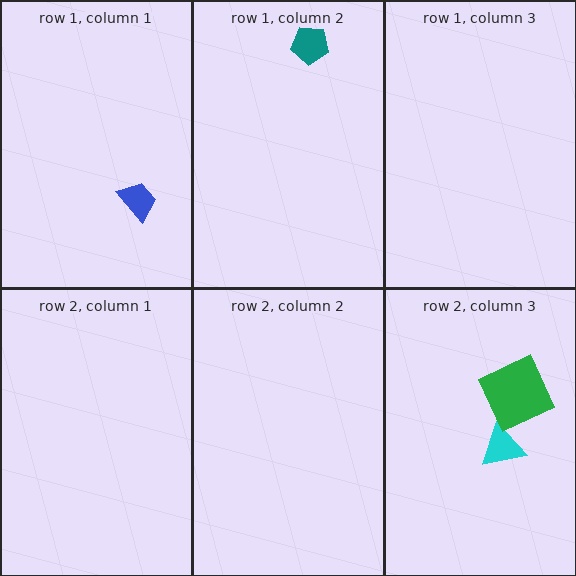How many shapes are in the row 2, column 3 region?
2.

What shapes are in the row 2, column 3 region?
The cyan triangle, the green square.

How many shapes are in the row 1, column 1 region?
1.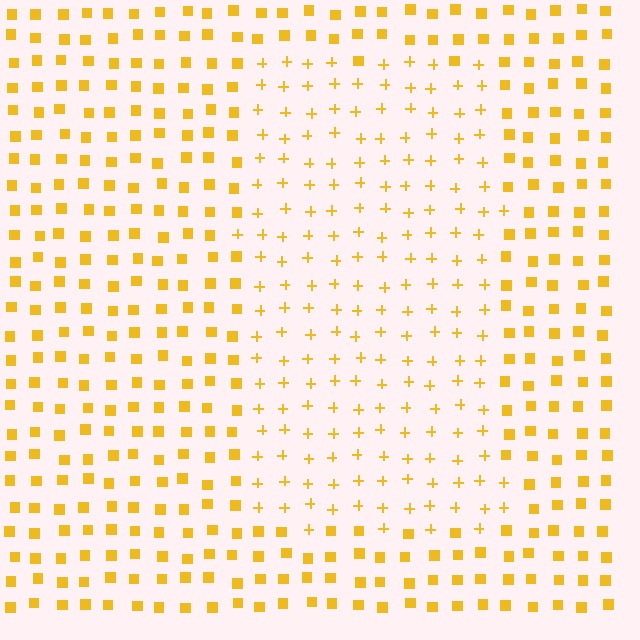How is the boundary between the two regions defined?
The boundary is defined by a change in element shape: plus signs inside vs. squares outside. All elements share the same color and spacing.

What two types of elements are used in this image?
The image uses plus signs inside the rectangle region and squares outside it.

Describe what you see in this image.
The image is filled with small yellow elements arranged in a uniform grid. A rectangle-shaped region contains plus signs, while the surrounding area contains squares. The boundary is defined purely by the change in element shape.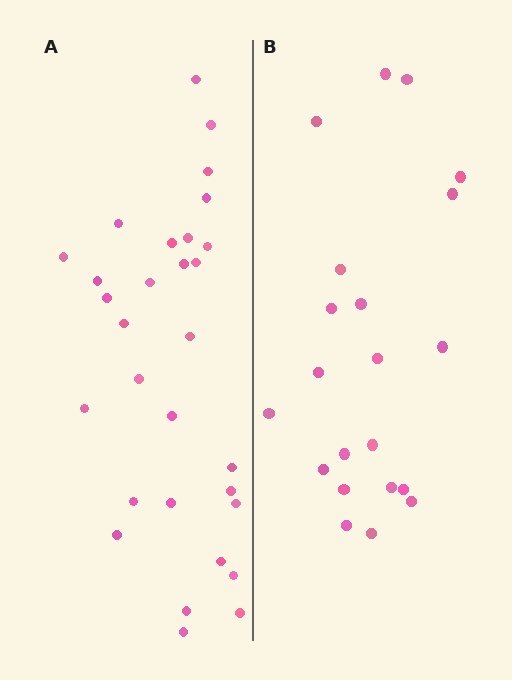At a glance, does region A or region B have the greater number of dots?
Region A (the left region) has more dots.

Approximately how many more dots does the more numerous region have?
Region A has roughly 8 or so more dots than region B.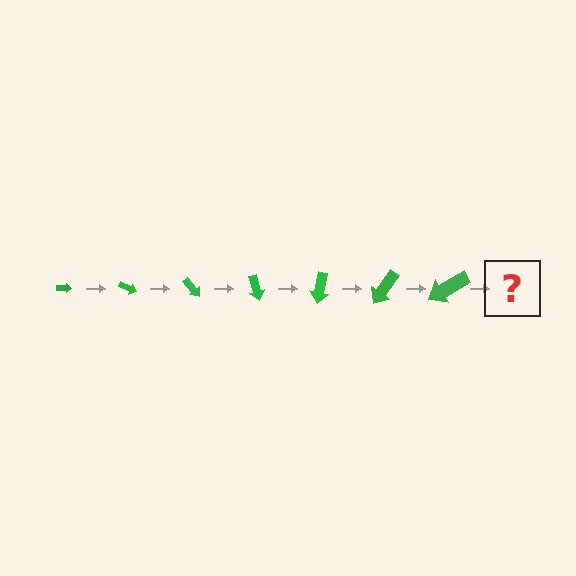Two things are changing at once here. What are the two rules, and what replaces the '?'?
The two rules are that the arrow grows larger each step and it rotates 25 degrees each step. The '?' should be an arrow, larger than the previous one and rotated 175 degrees from the start.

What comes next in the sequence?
The next element should be an arrow, larger than the previous one and rotated 175 degrees from the start.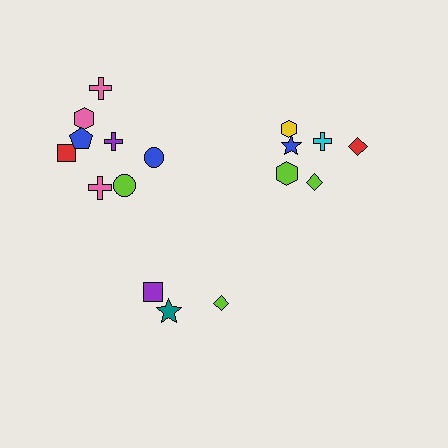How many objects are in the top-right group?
There are 6 objects.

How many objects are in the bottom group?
There are 3 objects.